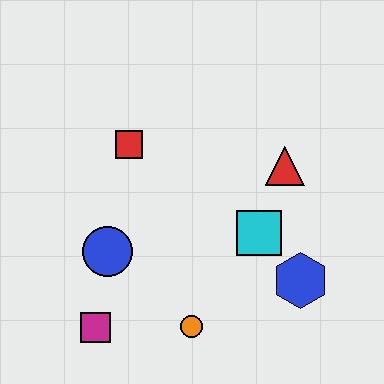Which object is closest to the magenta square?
The blue circle is closest to the magenta square.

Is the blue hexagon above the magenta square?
Yes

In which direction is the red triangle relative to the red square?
The red triangle is to the right of the red square.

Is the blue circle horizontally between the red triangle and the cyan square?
No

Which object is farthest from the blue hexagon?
The red square is farthest from the blue hexagon.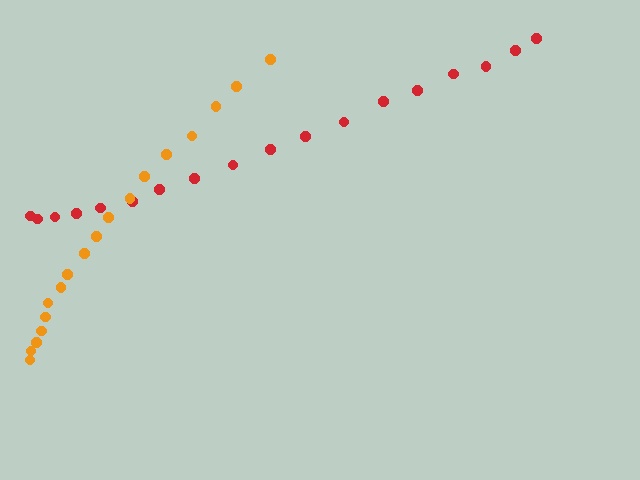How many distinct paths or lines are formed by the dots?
There are 2 distinct paths.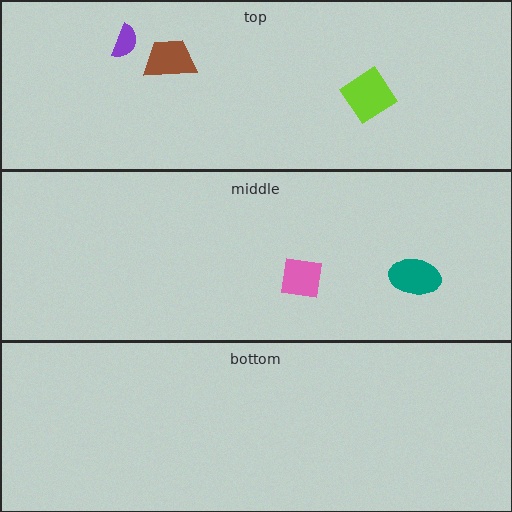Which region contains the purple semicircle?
The top region.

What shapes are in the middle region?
The pink square, the teal ellipse.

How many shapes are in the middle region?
2.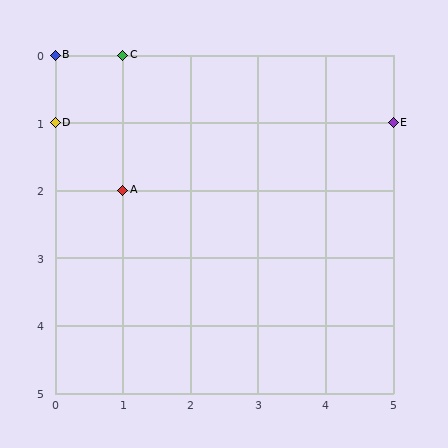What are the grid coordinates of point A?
Point A is at grid coordinates (1, 2).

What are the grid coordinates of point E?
Point E is at grid coordinates (5, 1).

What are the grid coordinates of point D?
Point D is at grid coordinates (0, 1).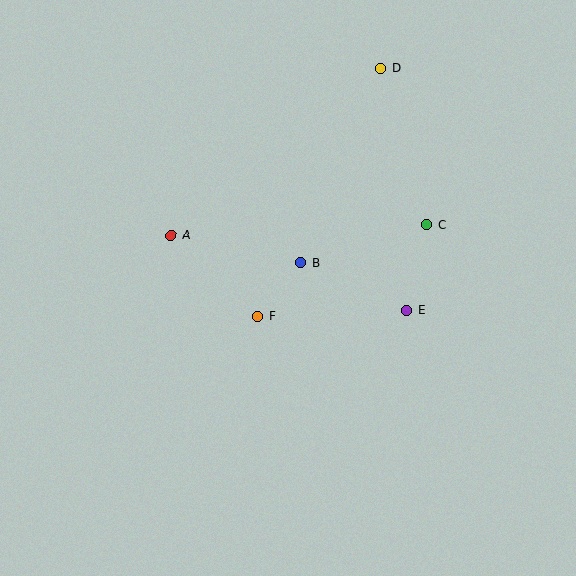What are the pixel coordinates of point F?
Point F is at (258, 316).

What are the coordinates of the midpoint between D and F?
The midpoint between D and F is at (319, 192).